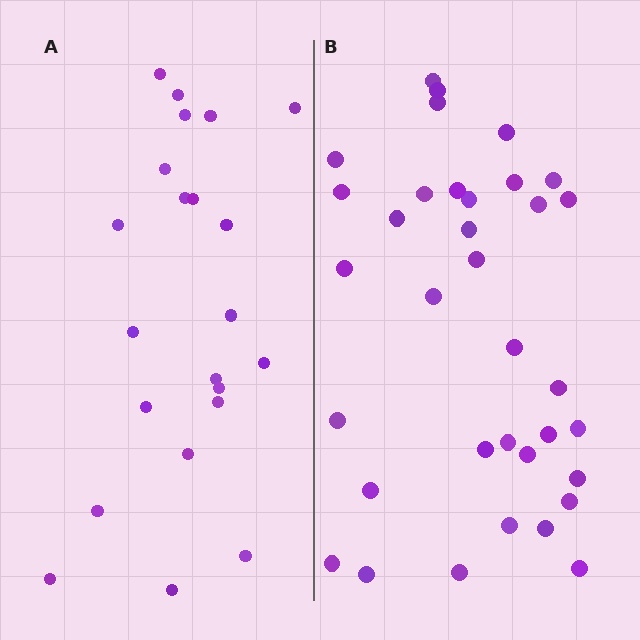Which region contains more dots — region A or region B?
Region B (the right region) has more dots.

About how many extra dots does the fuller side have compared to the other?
Region B has approximately 15 more dots than region A.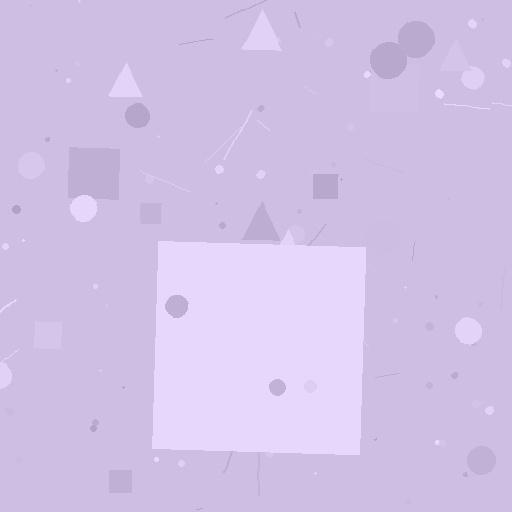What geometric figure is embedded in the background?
A square is embedded in the background.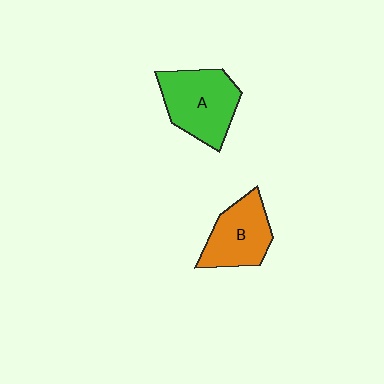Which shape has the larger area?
Shape A (green).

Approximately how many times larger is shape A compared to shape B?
Approximately 1.2 times.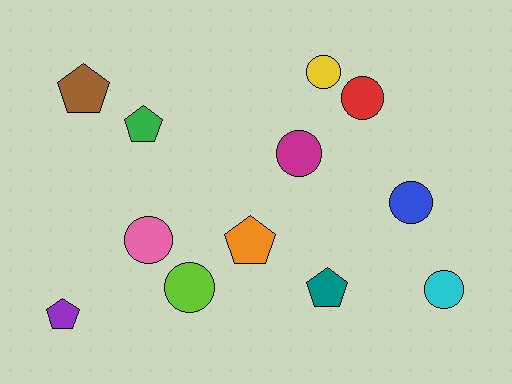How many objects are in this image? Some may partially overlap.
There are 12 objects.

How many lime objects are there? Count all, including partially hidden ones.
There is 1 lime object.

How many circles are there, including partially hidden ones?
There are 7 circles.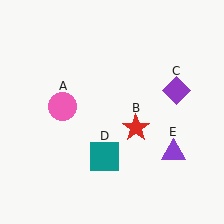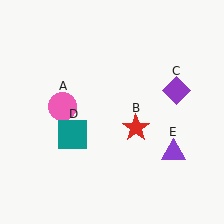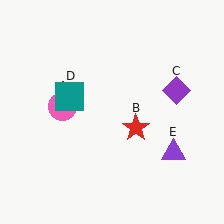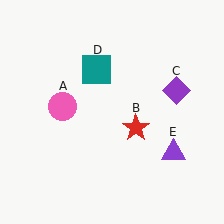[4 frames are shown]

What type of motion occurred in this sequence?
The teal square (object D) rotated clockwise around the center of the scene.